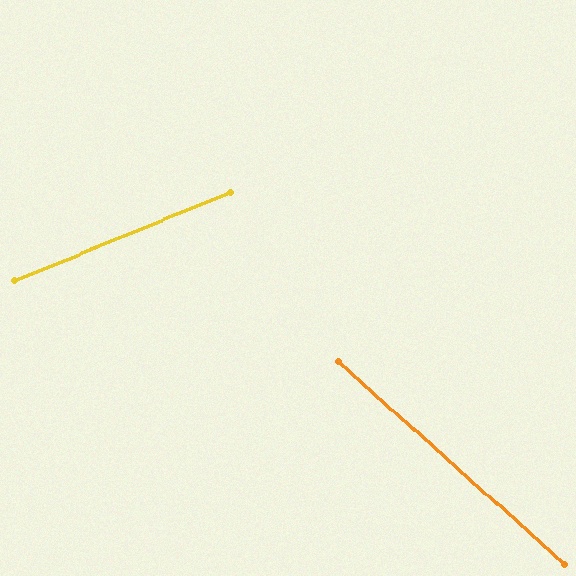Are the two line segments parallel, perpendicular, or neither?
Neither parallel nor perpendicular — they differ by about 64°.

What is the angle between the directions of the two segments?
Approximately 64 degrees.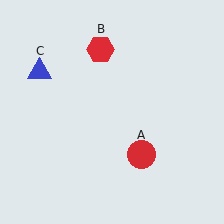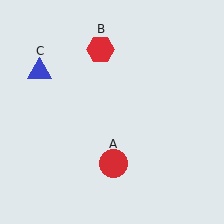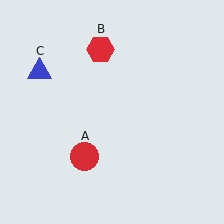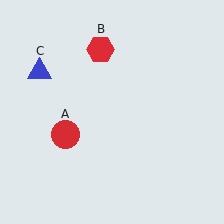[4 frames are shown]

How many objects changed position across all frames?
1 object changed position: red circle (object A).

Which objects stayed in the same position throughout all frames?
Red hexagon (object B) and blue triangle (object C) remained stationary.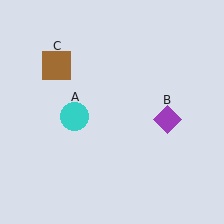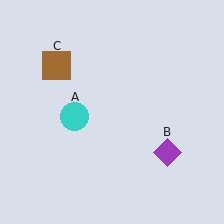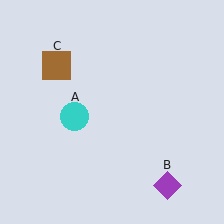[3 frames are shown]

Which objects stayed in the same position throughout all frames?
Cyan circle (object A) and brown square (object C) remained stationary.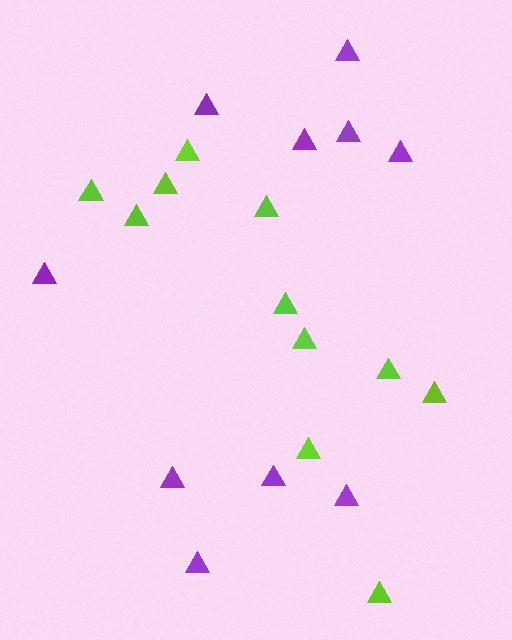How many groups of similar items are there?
There are 2 groups: one group of lime triangles (11) and one group of purple triangles (10).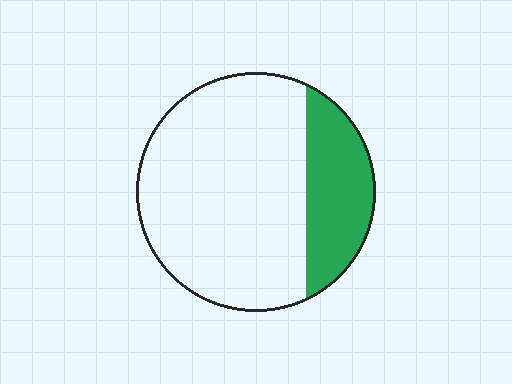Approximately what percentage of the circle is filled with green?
Approximately 25%.